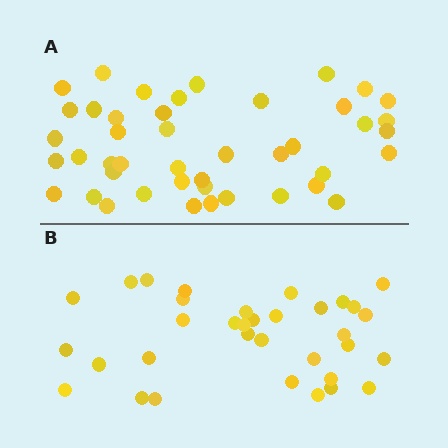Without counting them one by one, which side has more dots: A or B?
Region A (the top region) has more dots.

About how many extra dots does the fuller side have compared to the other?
Region A has roughly 10 or so more dots than region B.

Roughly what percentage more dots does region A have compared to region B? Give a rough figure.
About 30% more.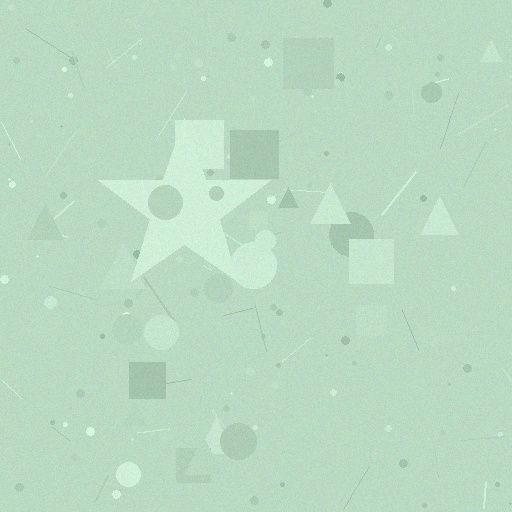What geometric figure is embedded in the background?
A star is embedded in the background.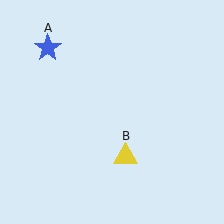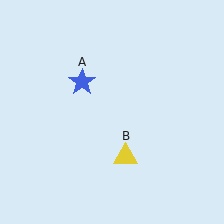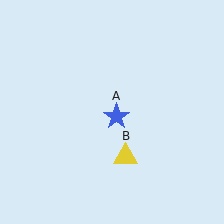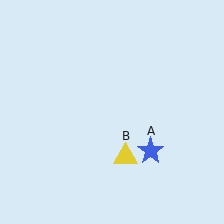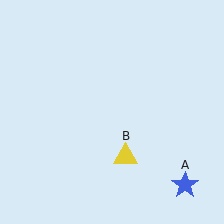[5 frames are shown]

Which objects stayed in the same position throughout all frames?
Yellow triangle (object B) remained stationary.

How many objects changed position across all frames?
1 object changed position: blue star (object A).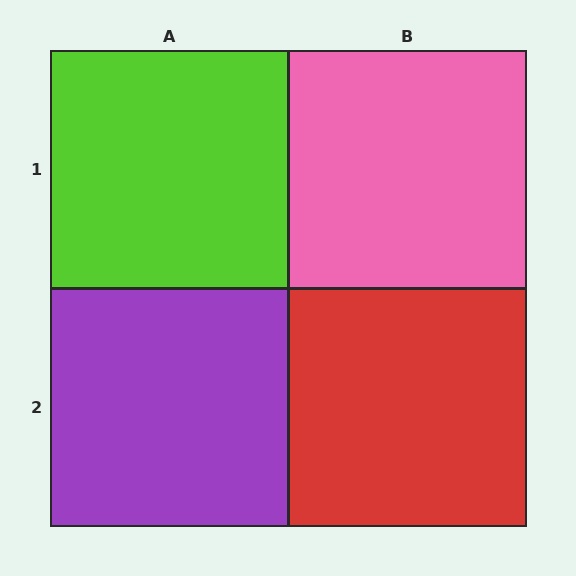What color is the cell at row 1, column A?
Lime.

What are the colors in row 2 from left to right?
Purple, red.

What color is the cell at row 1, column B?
Pink.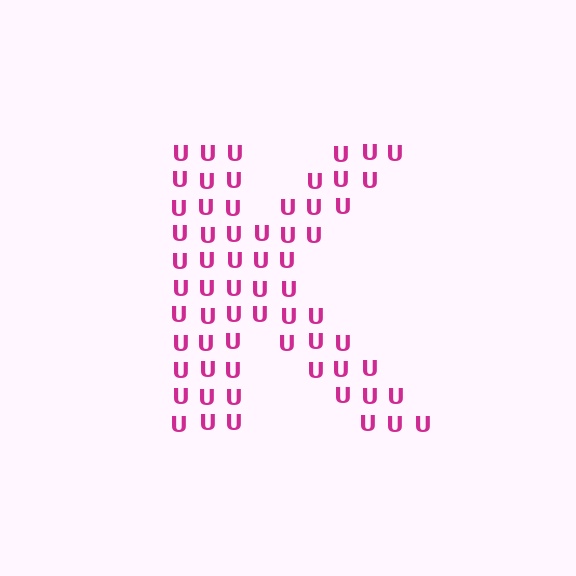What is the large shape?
The large shape is the letter K.